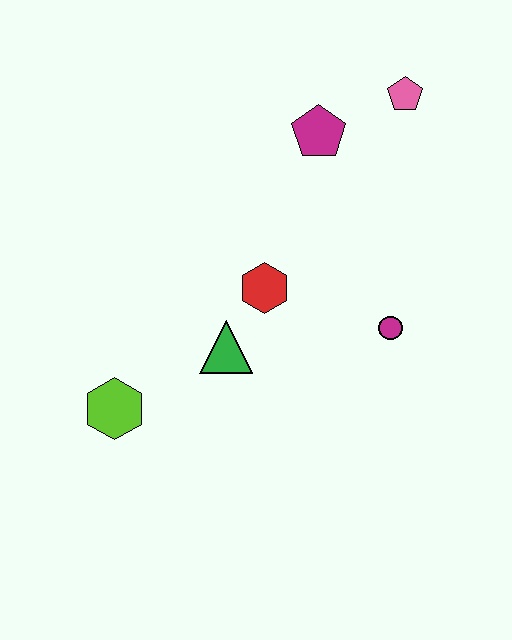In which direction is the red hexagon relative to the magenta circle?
The red hexagon is to the left of the magenta circle.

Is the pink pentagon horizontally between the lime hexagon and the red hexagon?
No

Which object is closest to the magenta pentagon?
The pink pentagon is closest to the magenta pentagon.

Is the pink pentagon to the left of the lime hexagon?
No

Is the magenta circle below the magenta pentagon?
Yes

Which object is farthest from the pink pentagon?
The lime hexagon is farthest from the pink pentagon.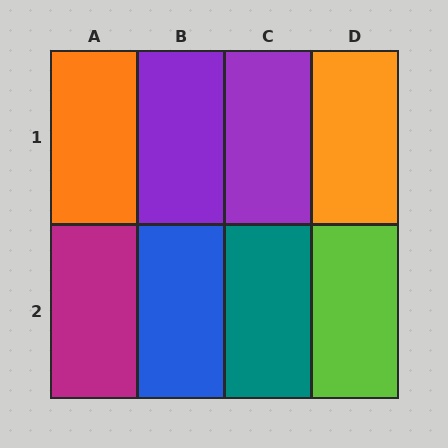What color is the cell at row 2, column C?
Teal.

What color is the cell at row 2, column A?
Magenta.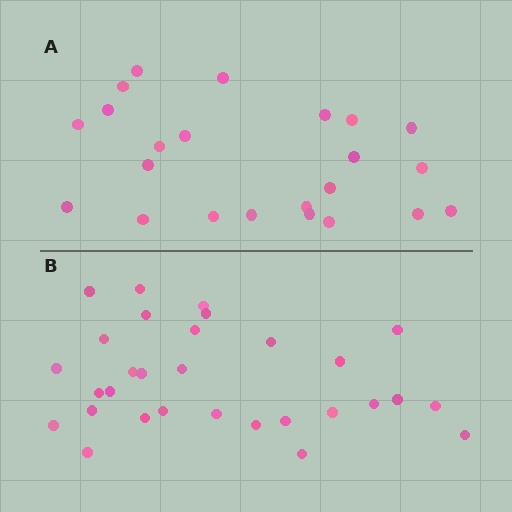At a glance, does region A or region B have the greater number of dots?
Region B (the bottom region) has more dots.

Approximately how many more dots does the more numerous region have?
Region B has roughly 8 or so more dots than region A.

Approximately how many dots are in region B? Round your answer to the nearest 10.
About 30 dots.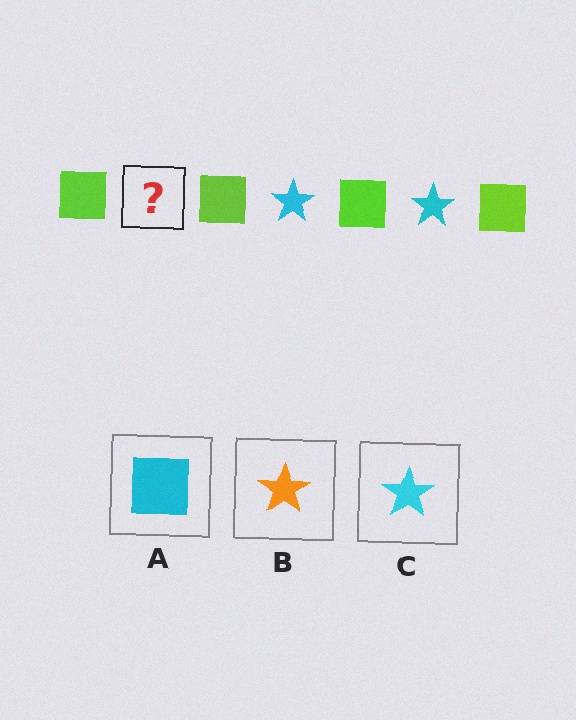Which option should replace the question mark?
Option C.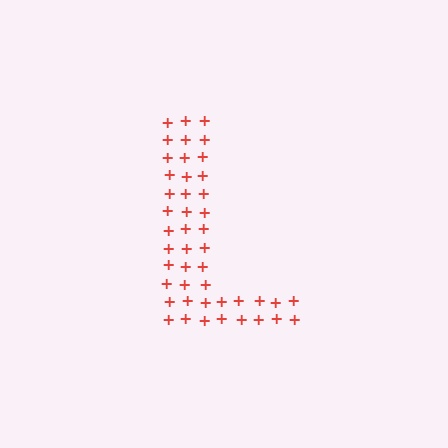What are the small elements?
The small elements are plus signs.